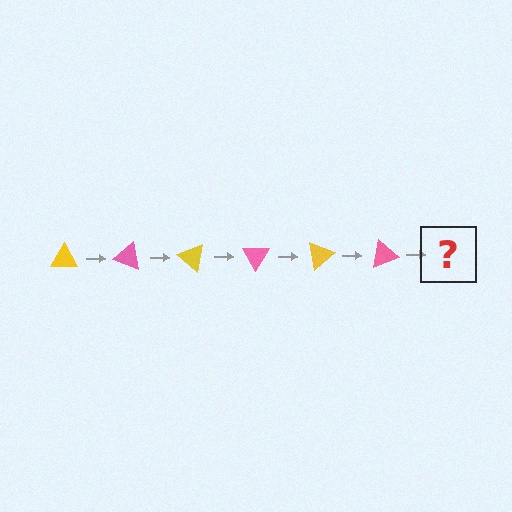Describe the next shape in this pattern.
It should be a yellow triangle, rotated 120 degrees from the start.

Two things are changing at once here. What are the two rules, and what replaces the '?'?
The two rules are that it rotates 20 degrees each step and the color cycles through yellow and pink. The '?' should be a yellow triangle, rotated 120 degrees from the start.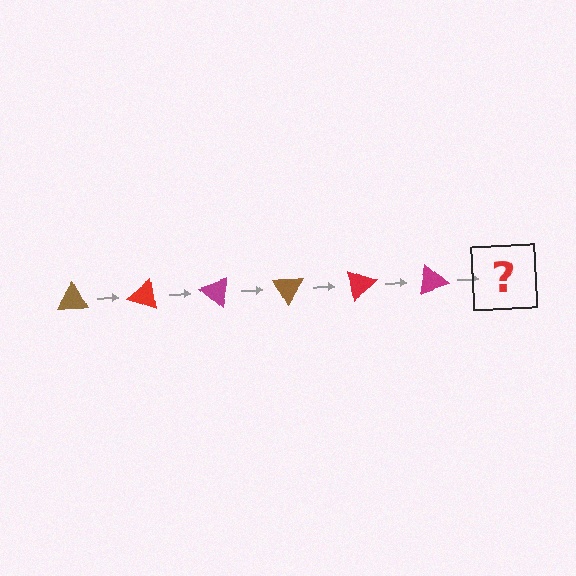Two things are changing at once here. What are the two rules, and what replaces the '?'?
The two rules are that it rotates 20 degrees each step and the color cycles through brown, red, and magenta. The '?' should be a brown triangle, rotated 120 degrees from the start.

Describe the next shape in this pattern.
It should be a brown triangle, rotated 120 degrees from the start.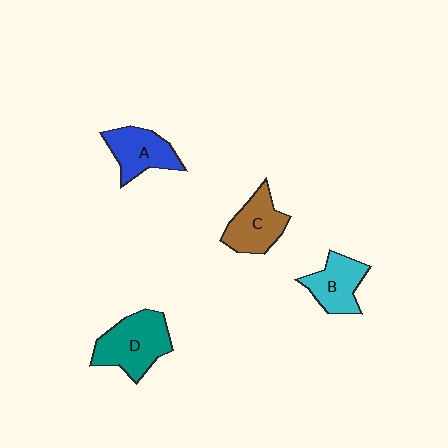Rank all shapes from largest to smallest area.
From largest to smallest: D (teal), C (brown), A (blue), B (cyan).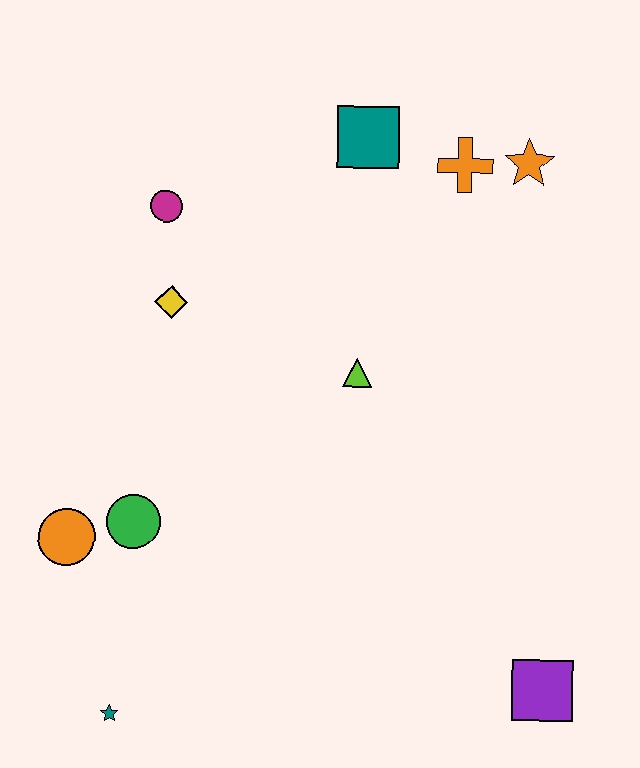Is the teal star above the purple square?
No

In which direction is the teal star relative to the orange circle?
The teal star is below the orange circle.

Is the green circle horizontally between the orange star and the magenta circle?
No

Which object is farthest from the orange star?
The teal star is farthest from the orange star.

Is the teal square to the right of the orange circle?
Yes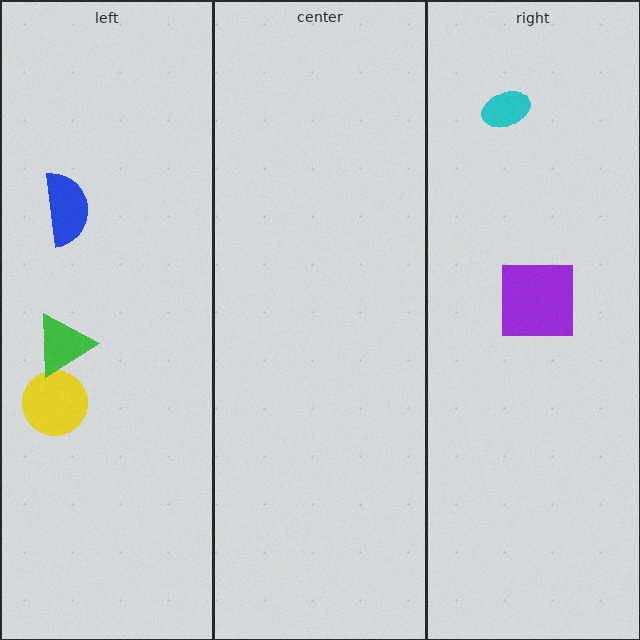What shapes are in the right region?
The purple square, the cyan ellipse.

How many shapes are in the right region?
2.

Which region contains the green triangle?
The left region.